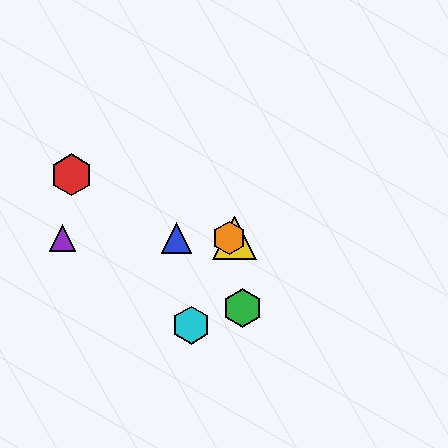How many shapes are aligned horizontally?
4 shapes (the blue triangle, the yellow triangle, the purple triangle, the orange hexagon) are aligned horizontally.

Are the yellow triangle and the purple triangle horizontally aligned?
Yes, both are at y≈238.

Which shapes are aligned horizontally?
The blue triangle, the yellow triangle, the purple triangle, the orange hexagon are aligned horizontally.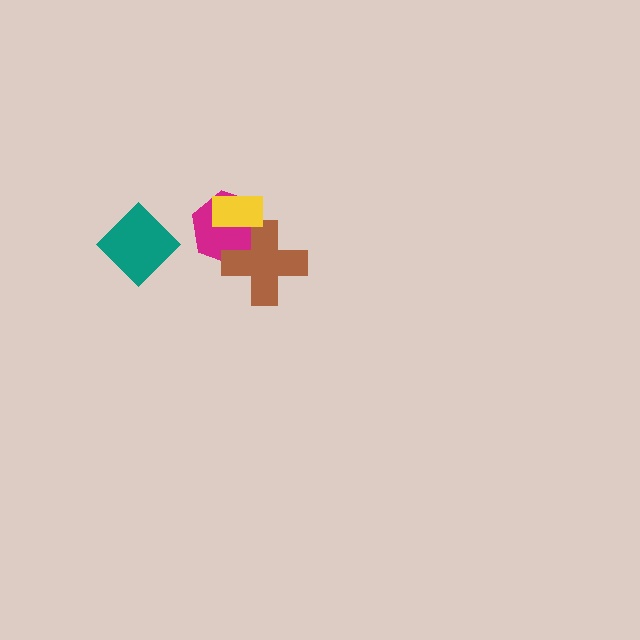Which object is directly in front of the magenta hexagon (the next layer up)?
The brown cross is directly in front of the magenta hexagon.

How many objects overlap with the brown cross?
2 objects overlap with the brown cross.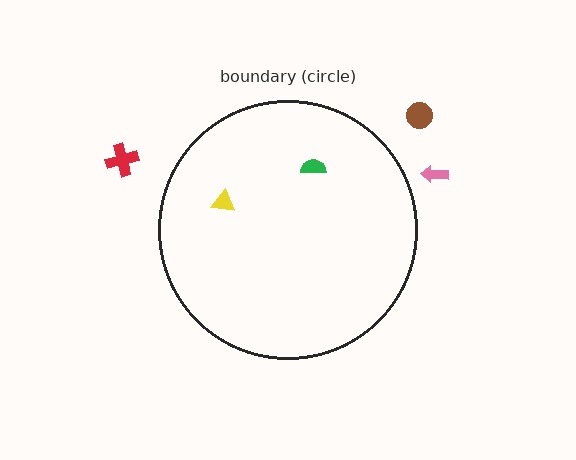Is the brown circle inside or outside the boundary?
Outside.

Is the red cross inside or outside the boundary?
Outside.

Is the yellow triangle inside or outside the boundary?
Inside.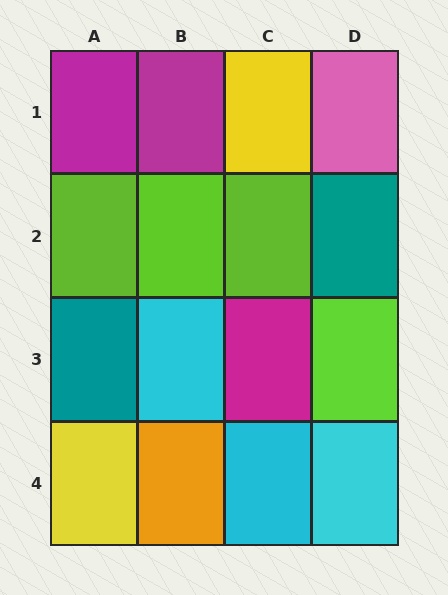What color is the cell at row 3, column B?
Cyan.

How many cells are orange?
1 cell is orange.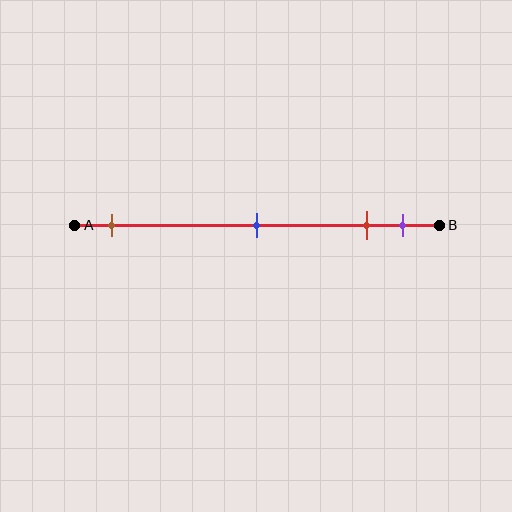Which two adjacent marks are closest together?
The red and purple marks are the closest adjacent pair.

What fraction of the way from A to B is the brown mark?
The brown mark is approximately 10% (0.1) of the way from A to B.